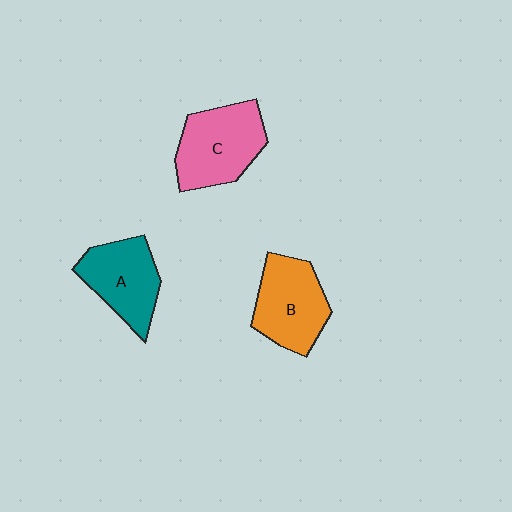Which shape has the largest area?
Shape C (pink).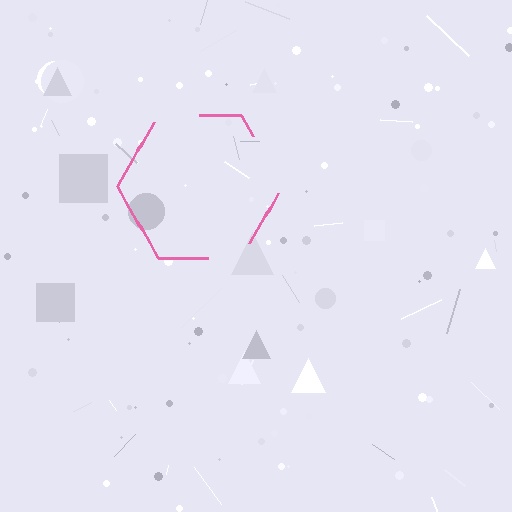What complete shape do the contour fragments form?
The contour fragments form a hexagon.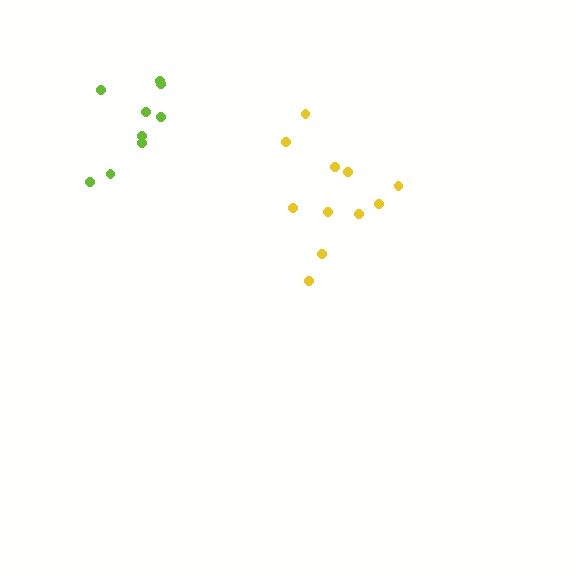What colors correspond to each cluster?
The clusters are colored: lime, yellow.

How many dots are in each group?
Group 1: 9 dots, Group 2: 11 dots (20 total).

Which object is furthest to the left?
The lime cluster is leftmost.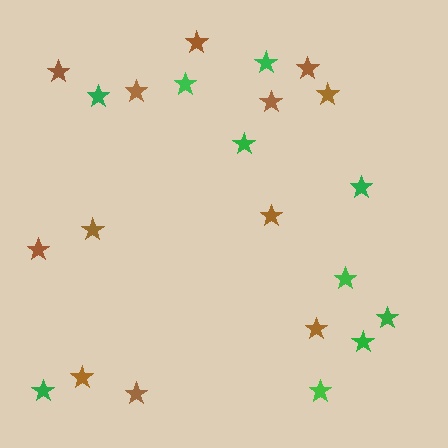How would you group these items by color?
There are 2 groups: one group of green stars (10) and one group of brown stars (12).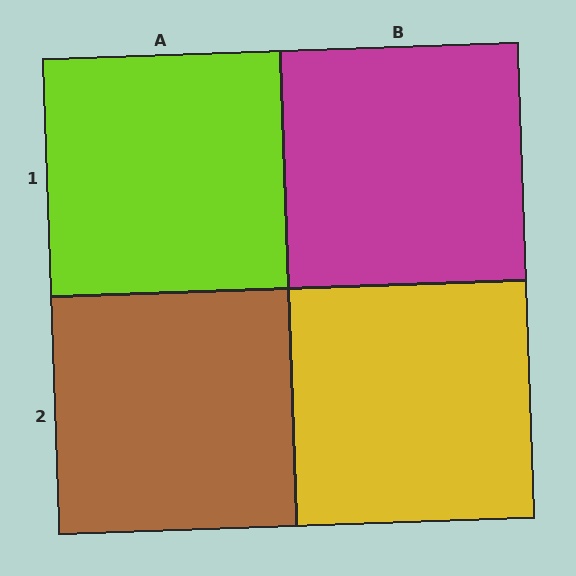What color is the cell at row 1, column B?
Magenta.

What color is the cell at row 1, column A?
Lime.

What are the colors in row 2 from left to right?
Brown, yellow.